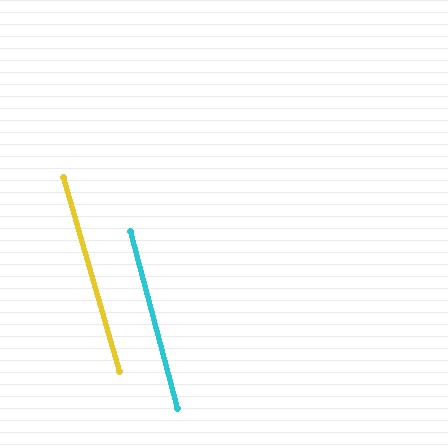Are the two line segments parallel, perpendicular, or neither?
Parallel — their directions differ by only 1.2°.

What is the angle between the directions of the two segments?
Approximately 1 degree.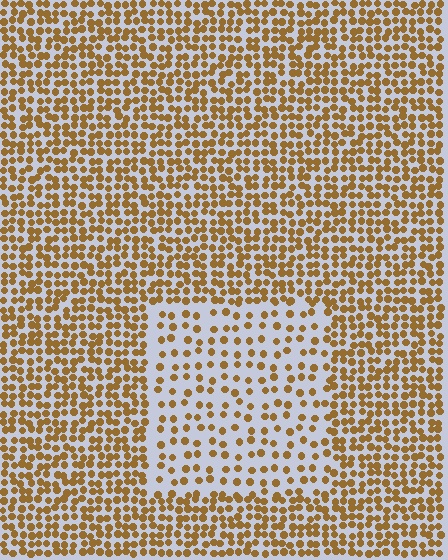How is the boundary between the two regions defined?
The boundary is defined by a change in element density (approximately 2.2x ratio). All elements are the same color, size, and shape.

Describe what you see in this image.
The image contains small brown elements arranged at two different densities. A rectangle-shaped region is visible where the elements are less densely packed than the surrounding area.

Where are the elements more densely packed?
The elements are more densely packed outside the rectangle boundary.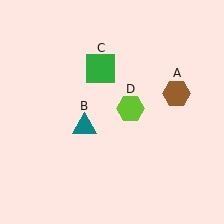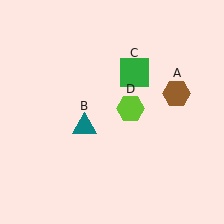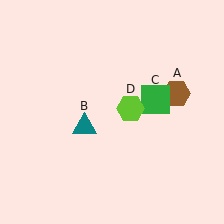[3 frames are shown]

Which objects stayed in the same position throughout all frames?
Brown hexagon (object A) and teal triangle (object B) and lime hexagon (object D) remained stationary.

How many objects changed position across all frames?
1 object changed position: green square (object C).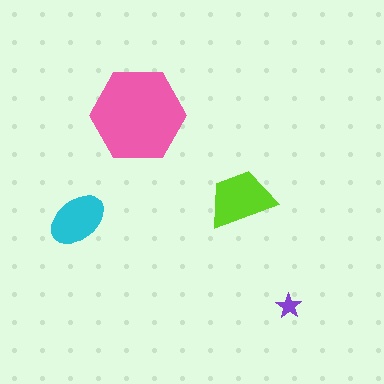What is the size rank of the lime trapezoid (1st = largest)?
2nd.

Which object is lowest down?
The purple star is bottommost.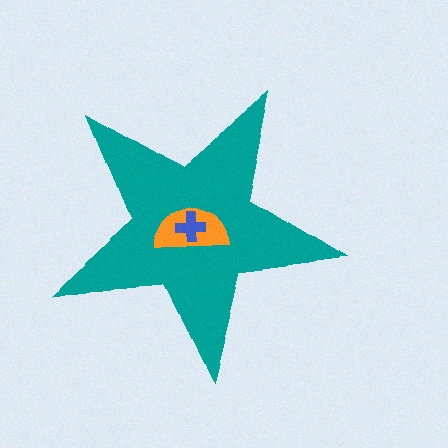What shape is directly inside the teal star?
The orange semicircle.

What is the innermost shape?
The blue cross.